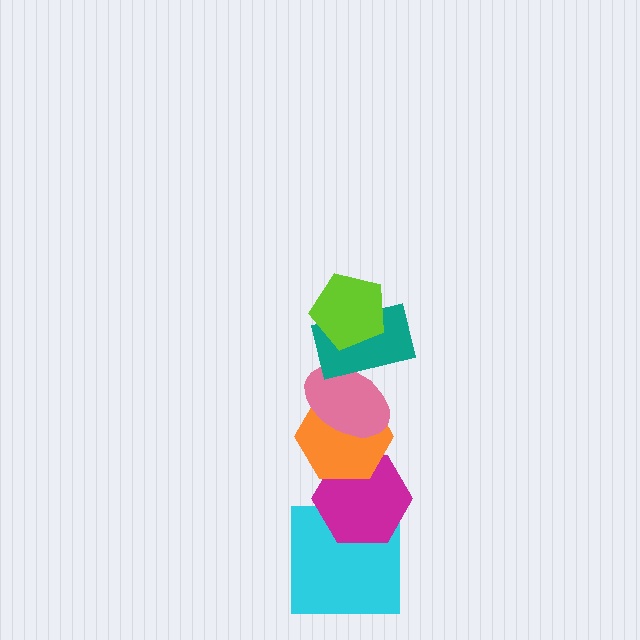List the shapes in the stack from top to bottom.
From top to bottom: the lime pentagon, the teal rectangle, the pink ellipse, the orange hexagon, the magenta hexagon, the cyan square.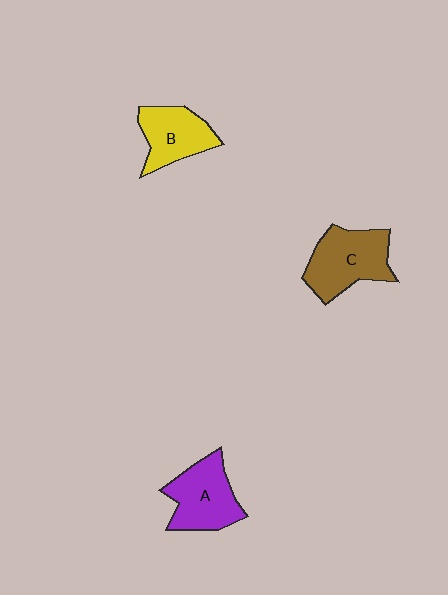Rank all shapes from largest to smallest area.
From largest to smallest: C (brown), A (purple), B (yellow).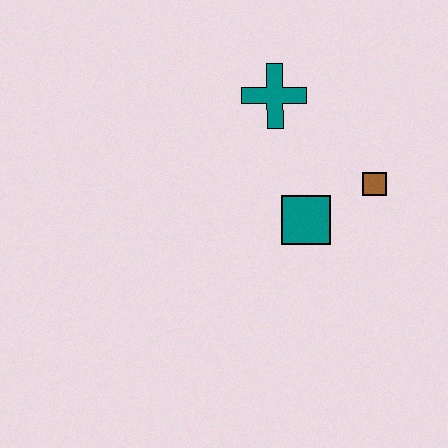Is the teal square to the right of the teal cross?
Yes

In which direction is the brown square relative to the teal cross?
The brown square is to the right of the teal cross.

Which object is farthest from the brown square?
The teal cross is farthest from the brown square.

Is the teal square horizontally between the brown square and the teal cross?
Yes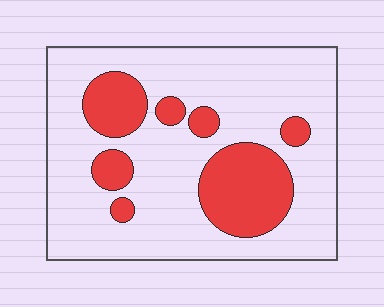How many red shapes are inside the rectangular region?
7.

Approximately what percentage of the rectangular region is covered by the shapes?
Approximately 25%.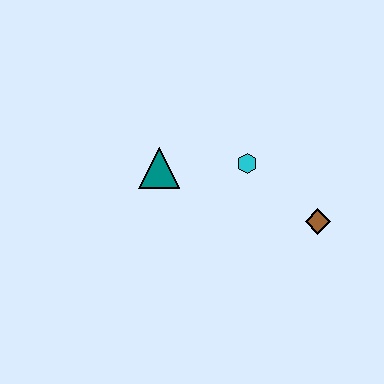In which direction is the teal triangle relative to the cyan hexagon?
The teal triangle is to the left of the cyan hexagon.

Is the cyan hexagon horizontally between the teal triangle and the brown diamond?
Yes